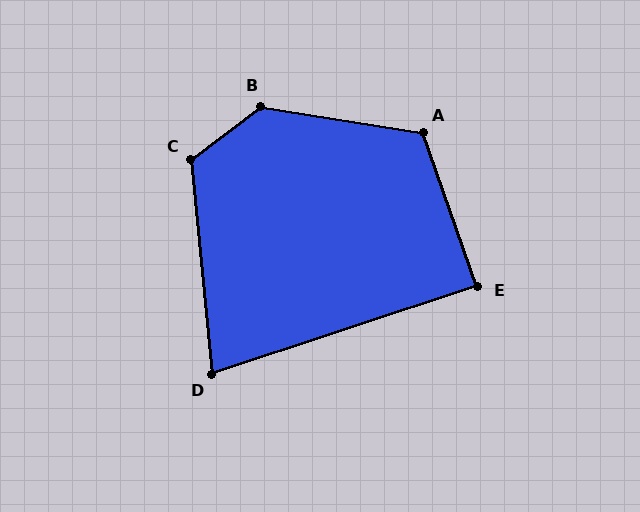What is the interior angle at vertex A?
Approximately 119 degrees (obtuse).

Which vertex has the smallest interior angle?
D, at approximately 77 degrees.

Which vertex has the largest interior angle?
B, at approximately 133 degrees.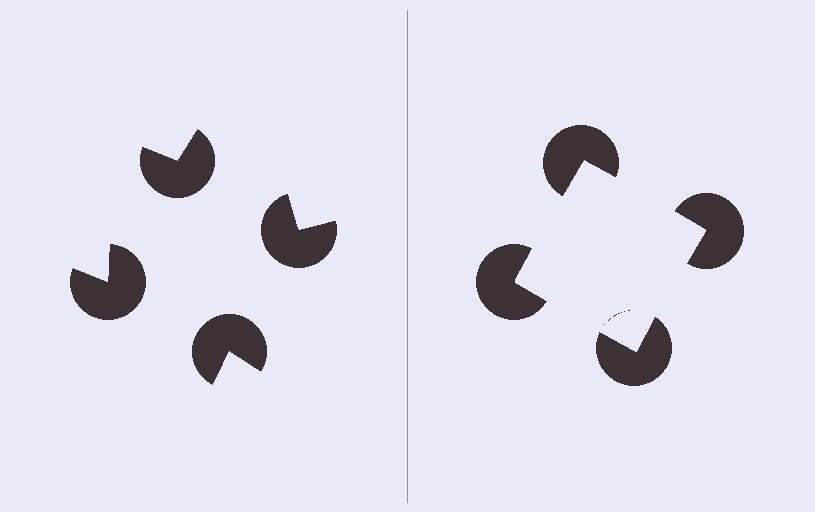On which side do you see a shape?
An illusory square appears on the right side. On the left side the wedge cuts are rotated, so no coherent shape forms.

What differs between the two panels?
The pac-man discs are positioned identically on both sides; only the wedge orientations differ. On the right they align to a square; on the left they are misaligned.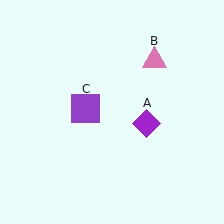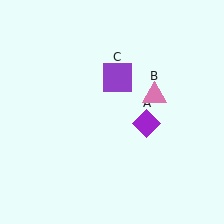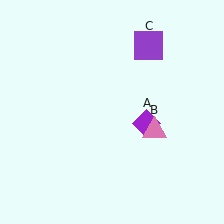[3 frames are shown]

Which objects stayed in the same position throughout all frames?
Purple diamond (object A) remained stationary.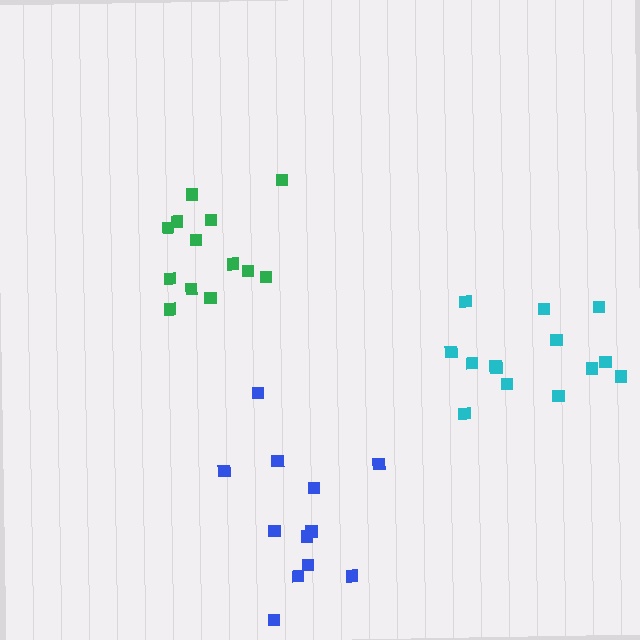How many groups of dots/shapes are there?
There are 3 groups.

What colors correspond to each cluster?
The clusters are colored: green, cyan, blue.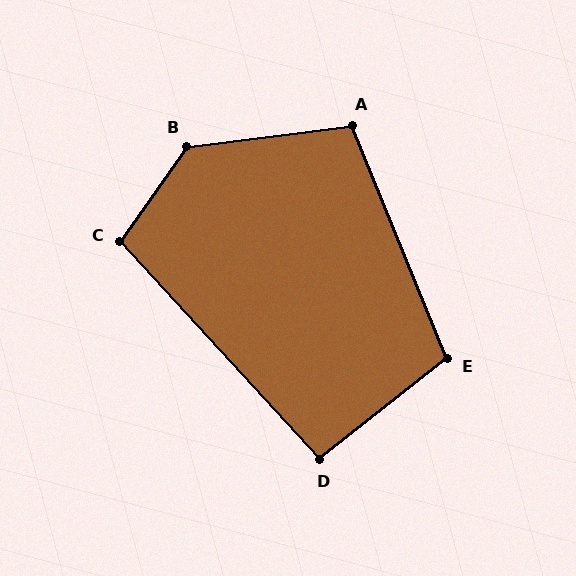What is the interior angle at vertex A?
Approximately 105 degrees (obtuse).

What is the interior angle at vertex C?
Approximately 103 degrees (obtuse).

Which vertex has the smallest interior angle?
D, at approximately 94 degrees.